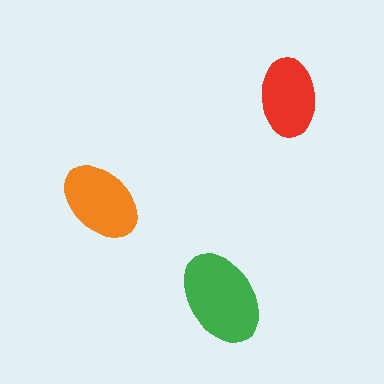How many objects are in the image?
There are 3 objects in the image.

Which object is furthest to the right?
The red ellipse is rightmost.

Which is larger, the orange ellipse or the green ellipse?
The green one.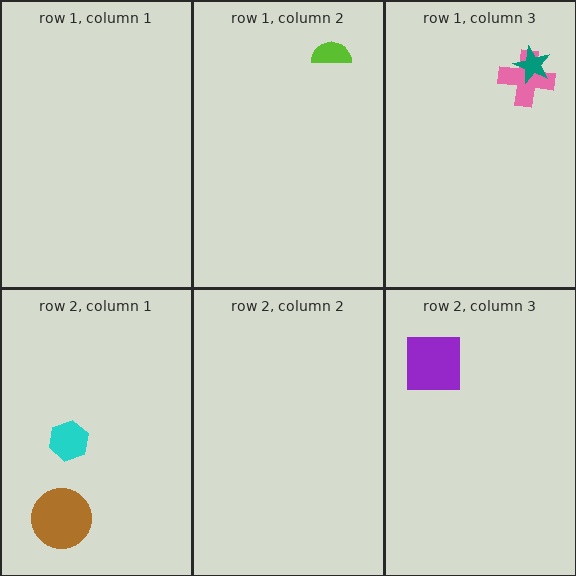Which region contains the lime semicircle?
The row 1, column 2 region.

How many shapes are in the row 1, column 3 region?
2.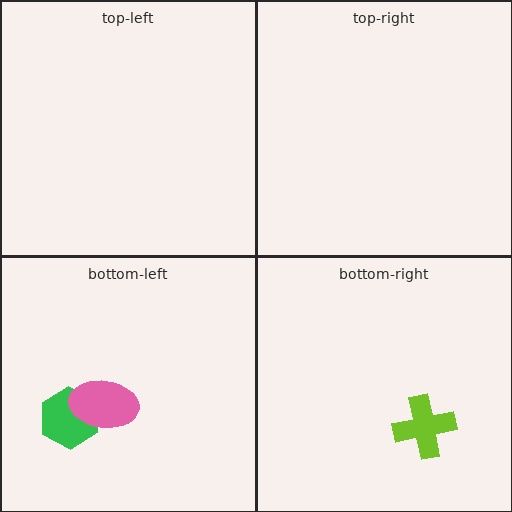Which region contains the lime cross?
The bottom-right region.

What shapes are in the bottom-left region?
The green hexagon, the pink ellipse.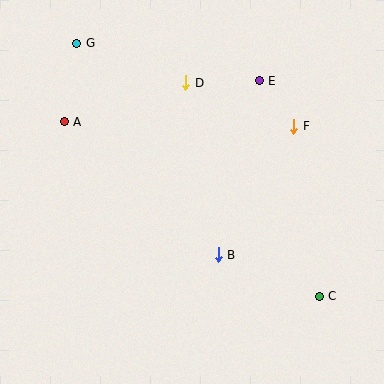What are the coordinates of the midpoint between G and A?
The midpoint between G and A is at (70, 82).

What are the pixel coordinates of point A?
Point A is at (64, 122).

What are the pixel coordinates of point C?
Point C is at (319, 296).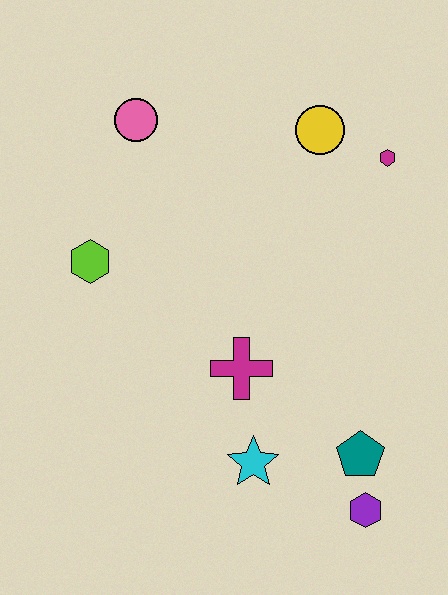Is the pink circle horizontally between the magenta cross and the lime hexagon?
Yes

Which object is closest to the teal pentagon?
The purple hexagon is closest to the teal pentagon.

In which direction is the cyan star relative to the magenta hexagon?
The cyan star is below the magenta hexagon.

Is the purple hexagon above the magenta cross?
No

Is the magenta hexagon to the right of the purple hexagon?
Yes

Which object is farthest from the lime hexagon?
The purple hexagon is farthest from the lime hexagon.